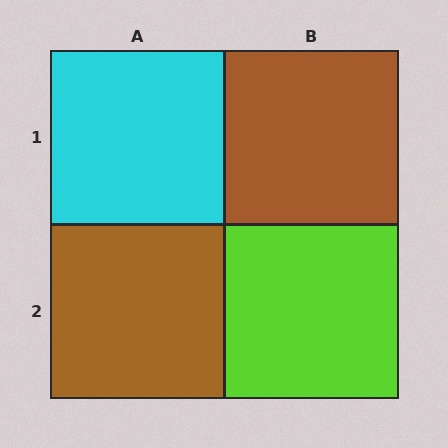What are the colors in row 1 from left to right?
Cyan, brown.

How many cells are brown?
2 cells are brown.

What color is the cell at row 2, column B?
Lime.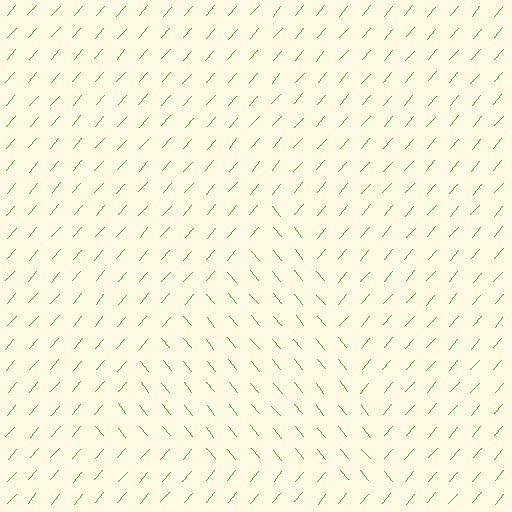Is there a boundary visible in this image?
Yes, there is a texture boundary formed by a change in line orientation.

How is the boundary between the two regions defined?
The boundary is defined purely by a change in line orientation (approximately 81 degrees difference). All lines are the same color and thickness.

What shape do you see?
I see a triangle.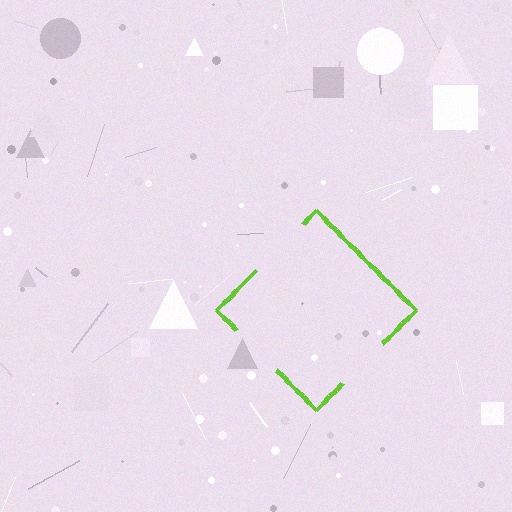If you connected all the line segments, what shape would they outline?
They would outline a diamond.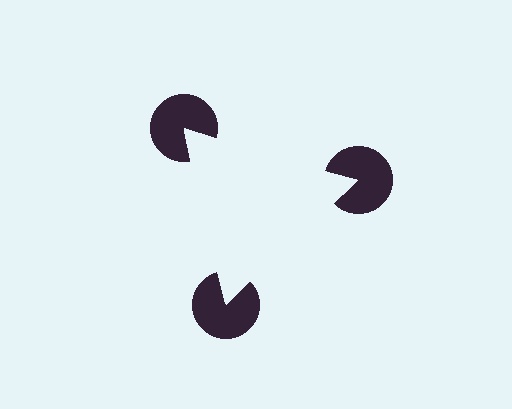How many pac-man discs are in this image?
There are 3 — one at each vertex of the illusory triangle.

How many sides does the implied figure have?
3 sides.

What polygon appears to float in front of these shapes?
An illusory triangle — its edges are inferred from the aligned wedge cuts in the pac-man discs, not physically drawn.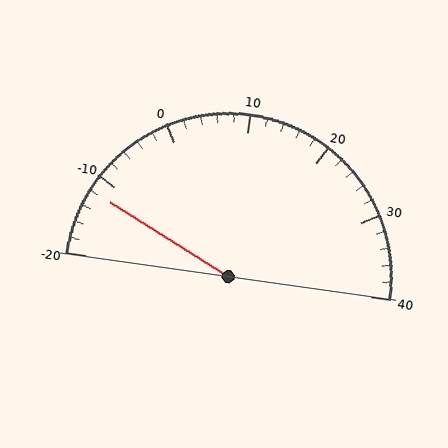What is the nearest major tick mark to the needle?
The nearest major tick mark is -10.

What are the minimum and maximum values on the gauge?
The gauge ranges from -20 to 40.